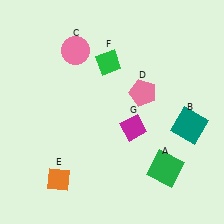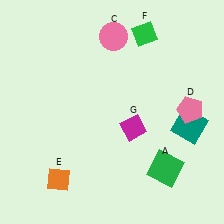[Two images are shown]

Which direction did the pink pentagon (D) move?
The pink pentagon (D) moved right.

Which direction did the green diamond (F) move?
The green diamond (F) moved right.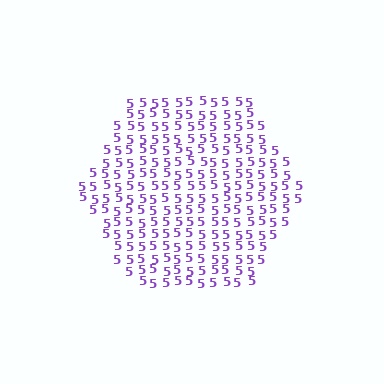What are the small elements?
The small elements are digit 5's.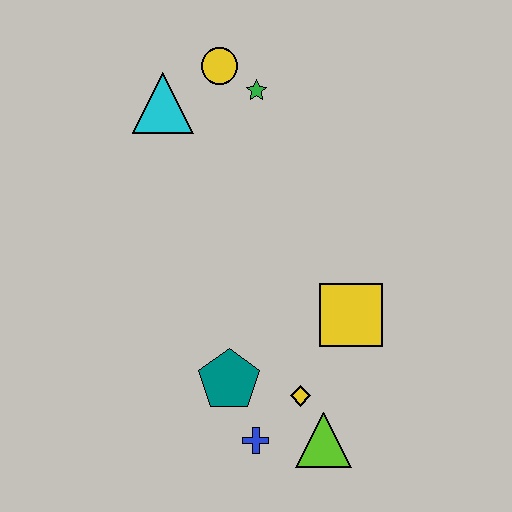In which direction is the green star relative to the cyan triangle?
The green star is to the right of the cyan triangle.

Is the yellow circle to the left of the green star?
Yes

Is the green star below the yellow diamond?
No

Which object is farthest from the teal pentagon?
The yellow circle is farthest from the teal pentagon.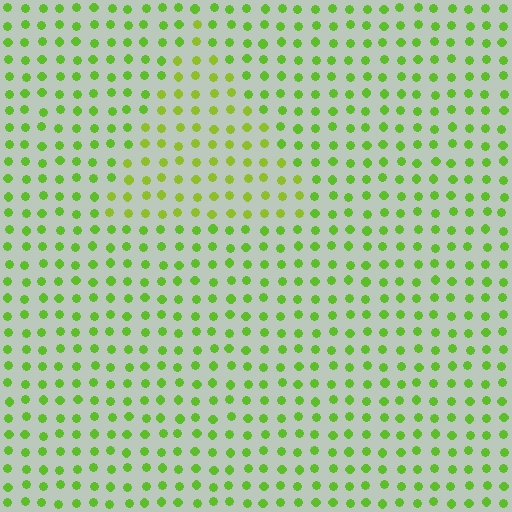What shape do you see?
I see a triangle.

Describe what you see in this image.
The image is filled with small lime elements in a uniform arrangement. A triangle-shaped region is visible where the elements are tinted to a slightly different hue, forming a subtle color boundary.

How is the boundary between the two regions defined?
The boundary is defined purely by a slight shift in hue (about 20 degrees). Spacing, size, and orientation are identical on both sides.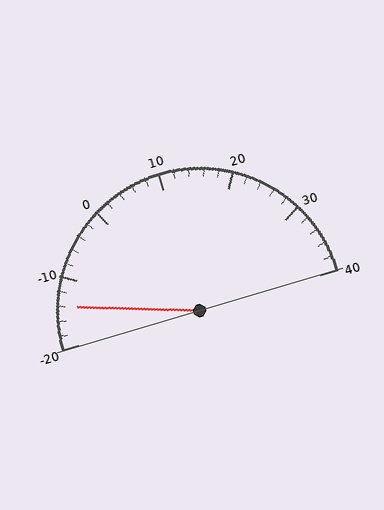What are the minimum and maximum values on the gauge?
The gauge ranges from -20 to 40.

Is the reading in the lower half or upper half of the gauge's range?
The reading is in the lower half of the range (-20 to 40).